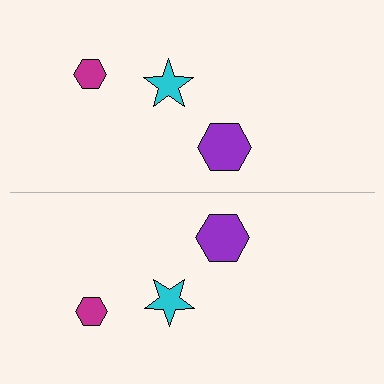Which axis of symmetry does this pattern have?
The pattern has a horizontal axis of symmetry running through the center of the image.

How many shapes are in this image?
There are 6 shapes in this image.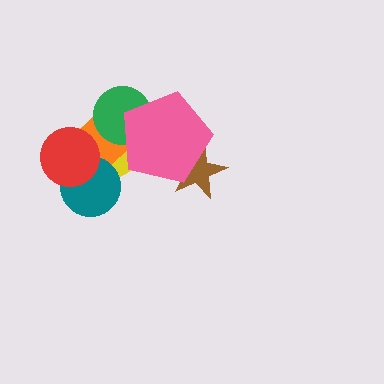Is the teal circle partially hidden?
Yes, it is partially covered by another shape.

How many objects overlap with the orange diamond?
5 objects overlap with the orange diamond.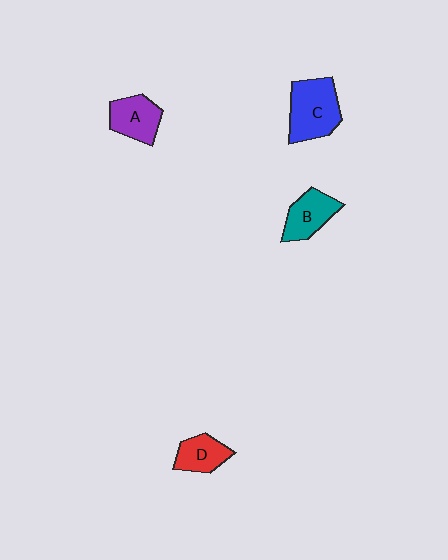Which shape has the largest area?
Shape C (blue).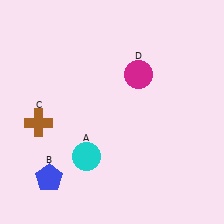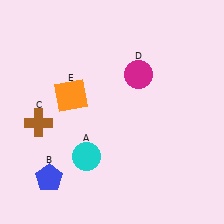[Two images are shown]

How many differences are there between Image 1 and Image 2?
There is 1 difference between the two images.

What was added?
An orange square (E) was added in Image 2.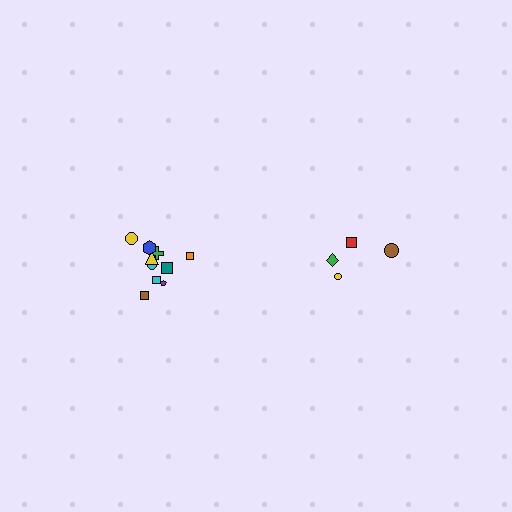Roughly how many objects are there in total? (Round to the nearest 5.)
Roughly 15 objects in total.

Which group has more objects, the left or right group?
The left group.